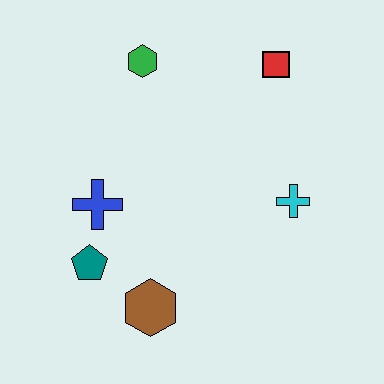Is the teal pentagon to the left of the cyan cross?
Yes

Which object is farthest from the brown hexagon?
The red square is farthest from the brown hexagon.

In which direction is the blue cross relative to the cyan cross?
The blue cross is to the left of the cyan cross.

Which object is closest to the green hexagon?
The red square is closest to the green hexagon.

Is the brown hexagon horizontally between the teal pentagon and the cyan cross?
Yes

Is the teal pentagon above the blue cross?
No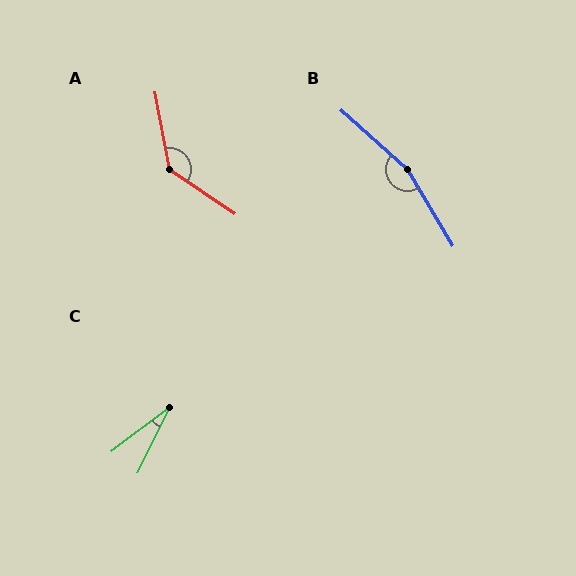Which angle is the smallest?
C, at approximately 26 degrees.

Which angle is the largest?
B, at approximately 163 degrees.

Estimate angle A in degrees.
Approximately 135 degrees.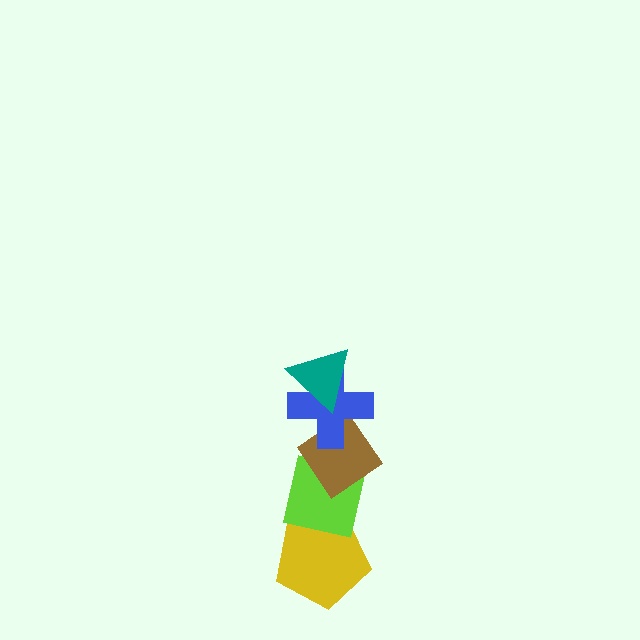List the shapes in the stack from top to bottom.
From top to bottom: the teal triangle, the blue cross, the brown diamond, the lime square, the yellow pentagon.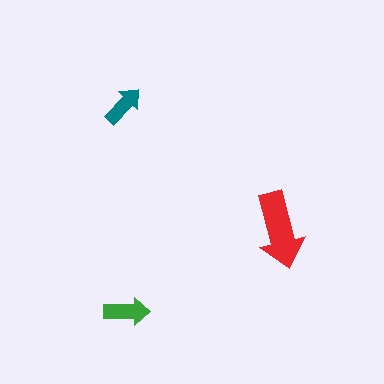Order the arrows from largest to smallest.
the red one, the green one, the teal one.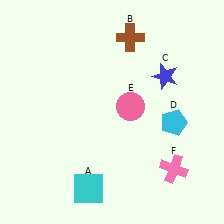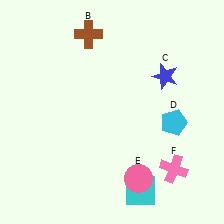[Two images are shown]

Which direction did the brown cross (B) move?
The brown cross (B) moved left.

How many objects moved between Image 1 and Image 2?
3 objects moved between the two images.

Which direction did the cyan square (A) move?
The cyan square (A) moved right.